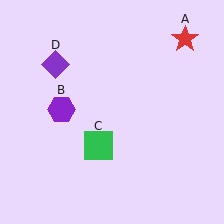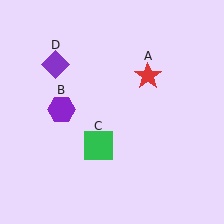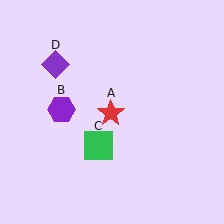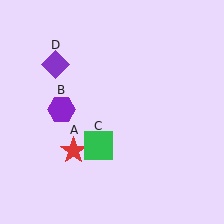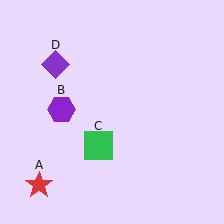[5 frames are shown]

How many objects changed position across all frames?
1 object changed position: red star (object A).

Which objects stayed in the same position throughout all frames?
Purple hexagon (object B) and green square (object C) and purple diamond (object D) remained stationary.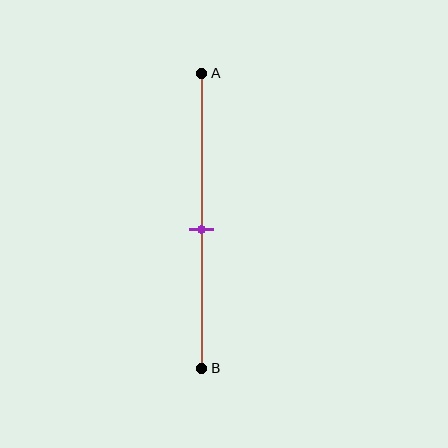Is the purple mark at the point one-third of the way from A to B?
No, the mark is at about 55% from A, not at the 33% one-third point.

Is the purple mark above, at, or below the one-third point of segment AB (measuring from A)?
The purple mark is below the one-third point of segment AB.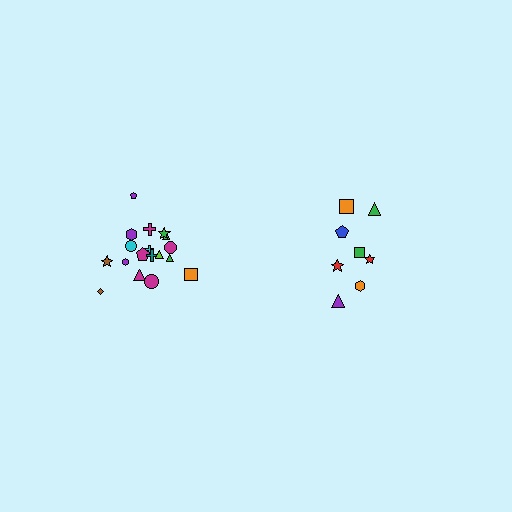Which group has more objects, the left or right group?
The left group.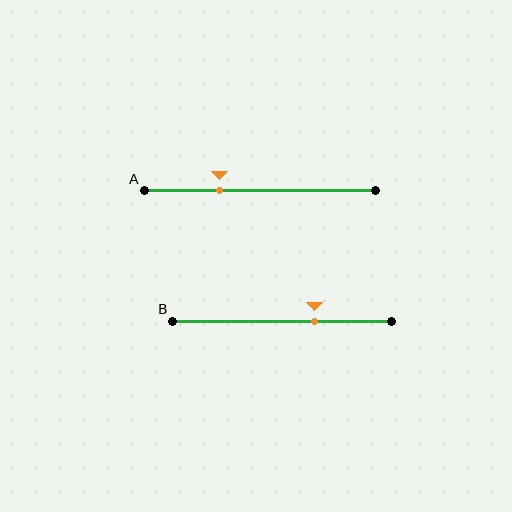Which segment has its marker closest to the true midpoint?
Segment B has its marker closest to the true midpoint.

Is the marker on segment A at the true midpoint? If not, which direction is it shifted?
No, the marker on segment A is shifted to the left by about 17% of the segment length.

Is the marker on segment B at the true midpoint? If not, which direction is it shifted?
No, the marker on segment B is shifted to the right by about 15% of the segment length.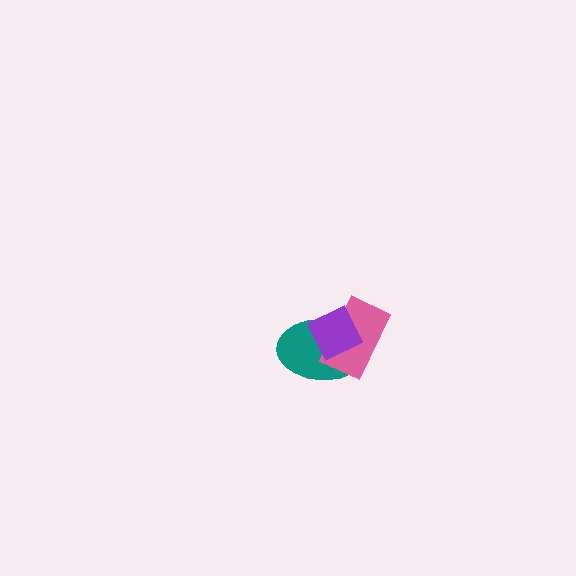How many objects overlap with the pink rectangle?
2 objects overlap with the pink rectangle.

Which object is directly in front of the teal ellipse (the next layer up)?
The pink rectangle is directly in front of the teal ellipse.